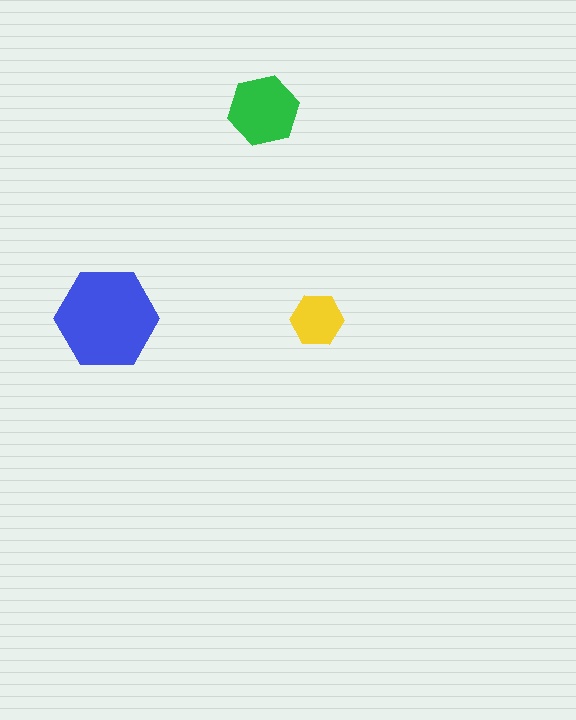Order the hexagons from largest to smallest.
the blue one, the green one, the yellow one.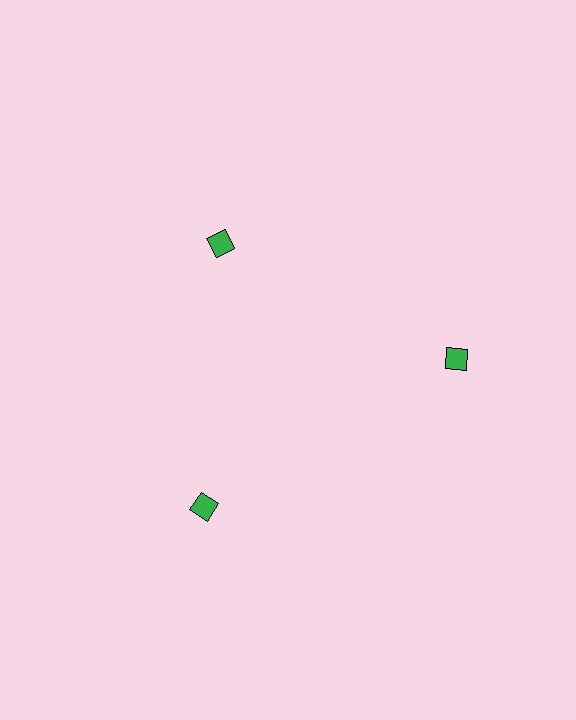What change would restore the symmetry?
The symmetry would be restored by moving it outward, back onto the ring so that all 3 diamonds sit at equal angles and equal distance from the center.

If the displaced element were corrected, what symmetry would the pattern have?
It would have 3-fold rotational symmetry — the pattern would map onto itself every 120 degrees.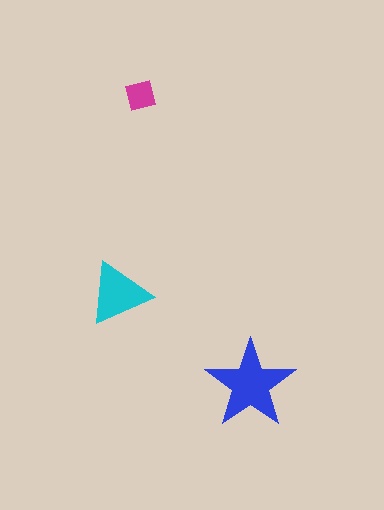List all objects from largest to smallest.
The blue star, the cyan triangle, the magenta square.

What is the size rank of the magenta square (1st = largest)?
3rd.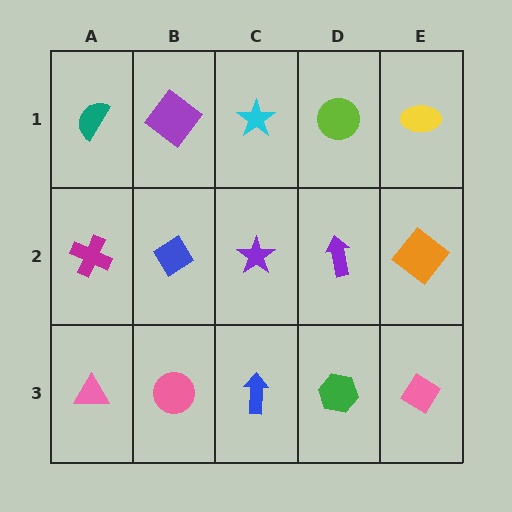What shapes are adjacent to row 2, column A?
A teal semicircle (row 1, column A), a pink triangle (row 3, column A), a blue diamond (row 2, column B).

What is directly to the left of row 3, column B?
A pink triangle.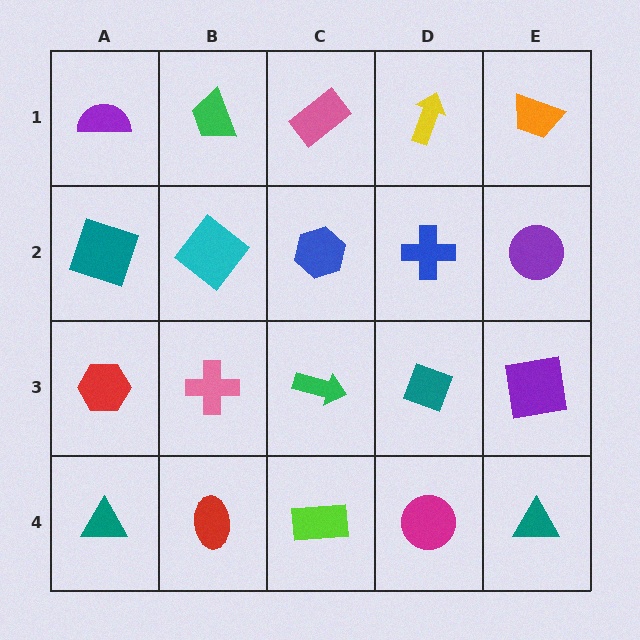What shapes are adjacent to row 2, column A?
A purple semicircle (row 1, column A), a red hexagon (row 3, column A), a cyan diamond (row 2, column B).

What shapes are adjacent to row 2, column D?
A yellow arrow (row 1, column D), a teal diamond (row 3, column D), a blue hexagon (row 2, column C), a purple circle (row 2, column E).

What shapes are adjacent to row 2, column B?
A green trapezoid (row 1, column B), a pink cross (row 3, column B), a teal square (row 2, column A), a blue hexagon (row 2, column C).